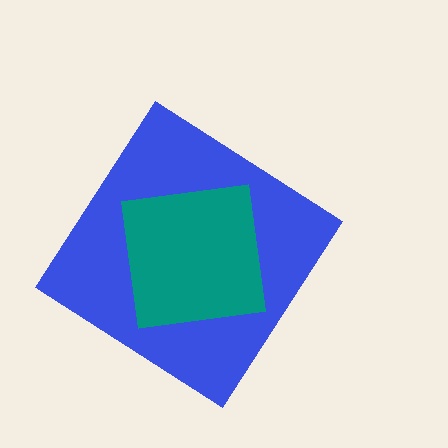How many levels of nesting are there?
2.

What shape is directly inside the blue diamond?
The teal square.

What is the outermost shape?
The blue diamond.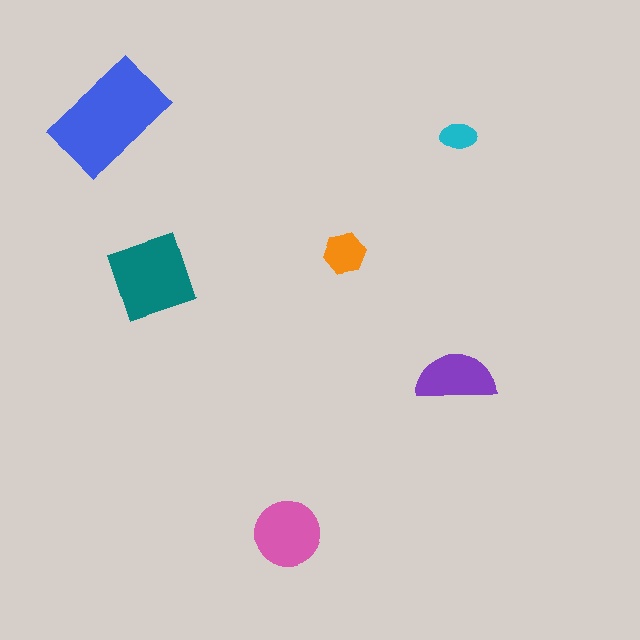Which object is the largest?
The blue rectangle.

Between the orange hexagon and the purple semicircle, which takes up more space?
The purple semicircle.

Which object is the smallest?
The cyan ellipse.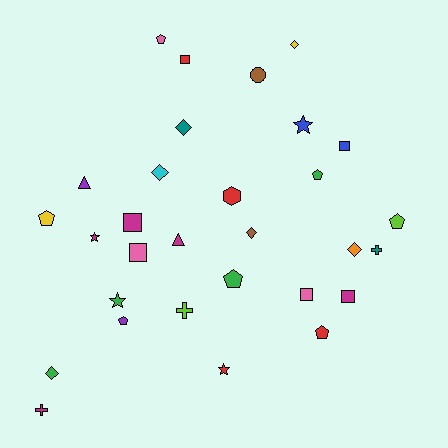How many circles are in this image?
There is 1 circle.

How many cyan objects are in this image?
There is 1 cyan object.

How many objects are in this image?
There are 30 objects.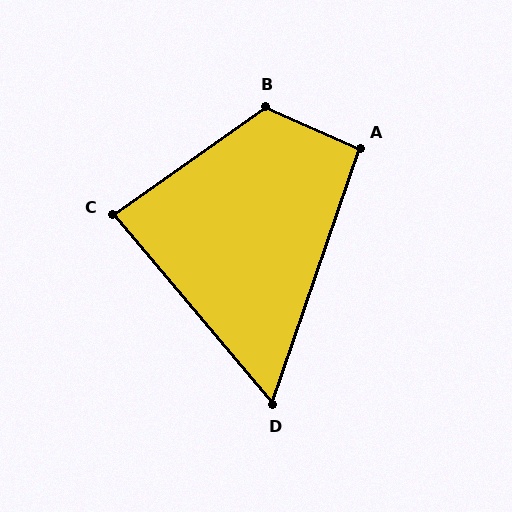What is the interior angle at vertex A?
Approximately 95 degrees (obtuse).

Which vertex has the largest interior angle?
B, at approximately 121 degrees.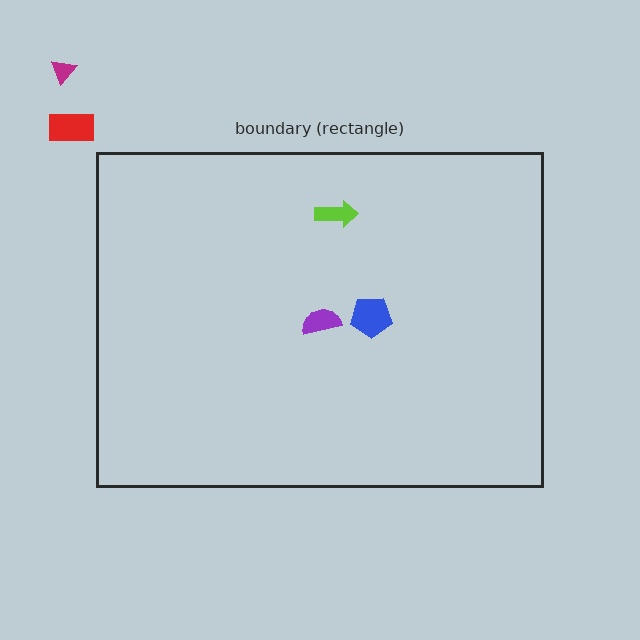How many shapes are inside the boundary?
3 inside, 2 outside.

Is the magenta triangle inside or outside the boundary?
Outside.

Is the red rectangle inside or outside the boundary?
Outside.